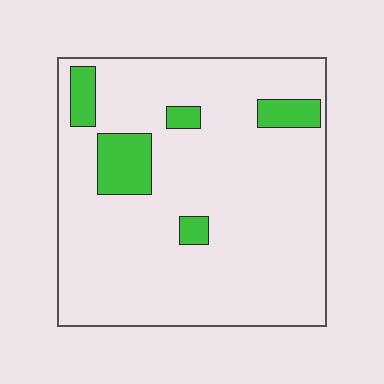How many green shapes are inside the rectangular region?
5.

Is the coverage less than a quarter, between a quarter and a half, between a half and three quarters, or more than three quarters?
Less than a quarter.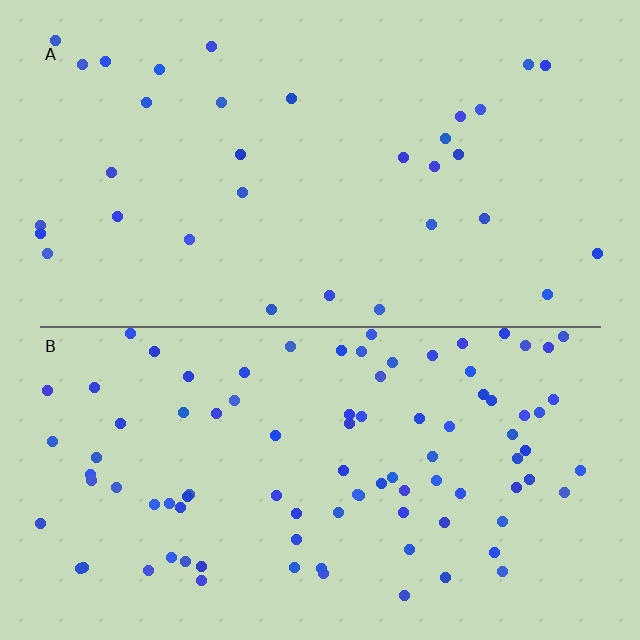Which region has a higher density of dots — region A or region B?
B (the bottom).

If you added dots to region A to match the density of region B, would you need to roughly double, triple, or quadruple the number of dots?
Approximately triple.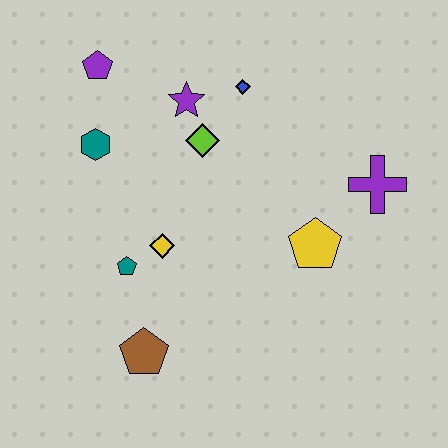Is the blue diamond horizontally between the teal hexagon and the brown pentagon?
No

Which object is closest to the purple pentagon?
The teal hexagon is closest to the purple pentagon.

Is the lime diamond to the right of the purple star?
Yes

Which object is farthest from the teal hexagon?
The purple cross is farthest from the teal hexagon.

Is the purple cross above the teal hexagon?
No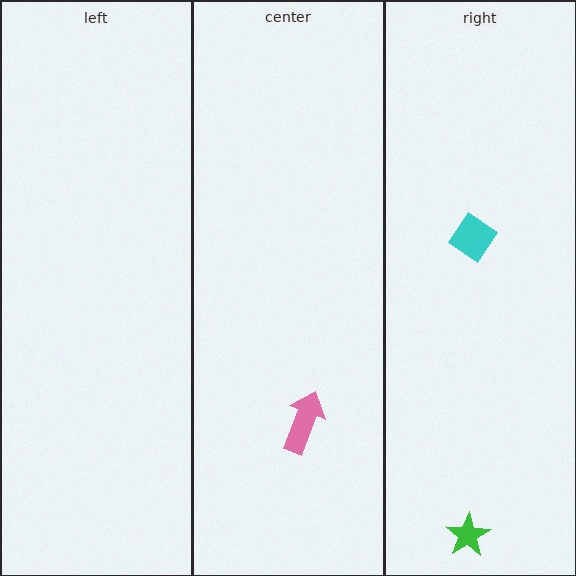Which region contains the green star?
The right region.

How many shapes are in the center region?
1.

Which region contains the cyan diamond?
The right region.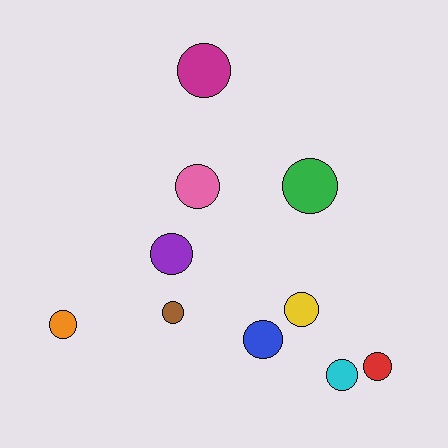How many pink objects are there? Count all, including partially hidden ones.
There is 1 pink object.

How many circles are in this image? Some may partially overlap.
There are 10 circles.